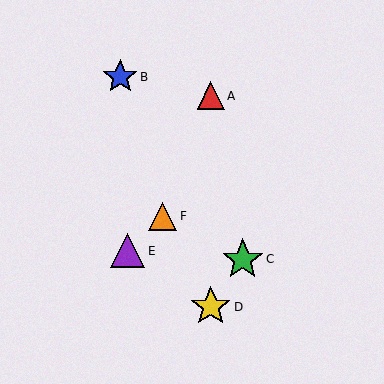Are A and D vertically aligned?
Yes, both are at x≈211.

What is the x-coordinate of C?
Object C is at x≈243.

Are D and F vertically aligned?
No, D is at x≈211 and F is at x≈162.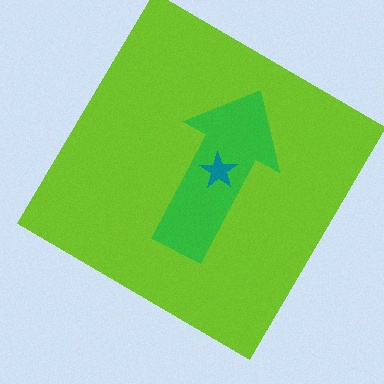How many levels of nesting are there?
3.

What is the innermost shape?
The teal star.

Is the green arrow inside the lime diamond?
Yes.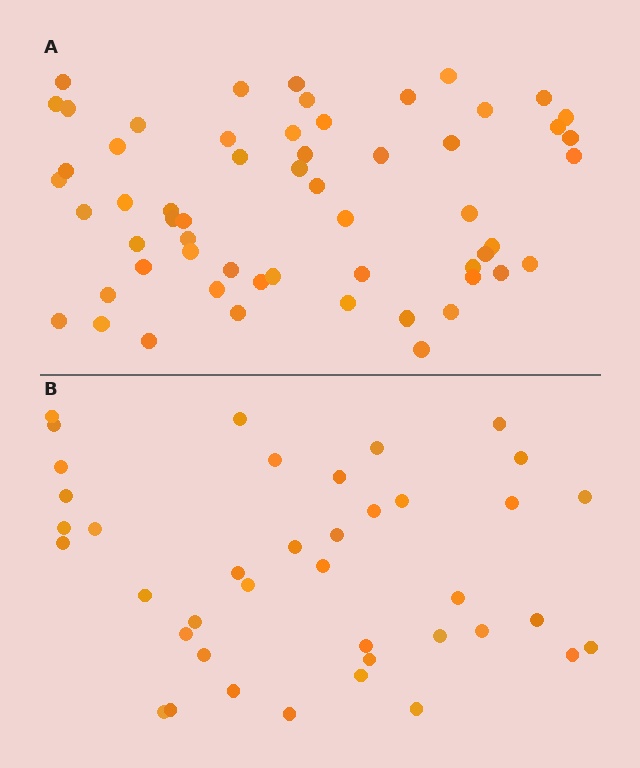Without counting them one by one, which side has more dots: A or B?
Region A (the top region) has more dots.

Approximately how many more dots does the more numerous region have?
Region A has approximately 20 more dots than region B.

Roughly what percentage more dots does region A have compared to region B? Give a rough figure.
About 45% more.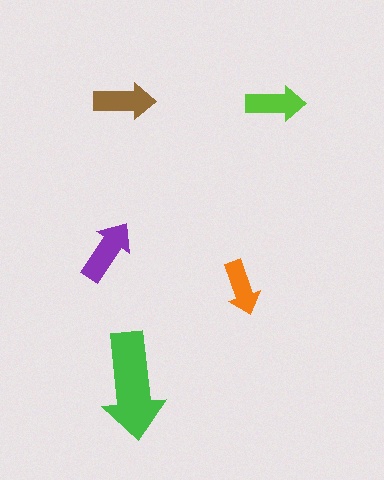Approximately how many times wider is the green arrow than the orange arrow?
About 2 times wider.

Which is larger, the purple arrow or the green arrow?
The green one.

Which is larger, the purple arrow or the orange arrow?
The purple one.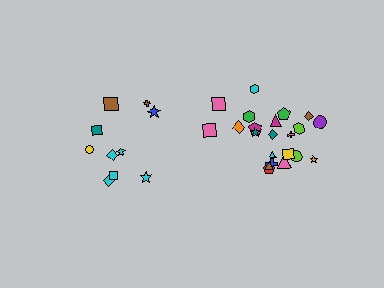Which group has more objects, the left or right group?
The right group.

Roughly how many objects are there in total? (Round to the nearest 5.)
Roughly 30 objects in total.